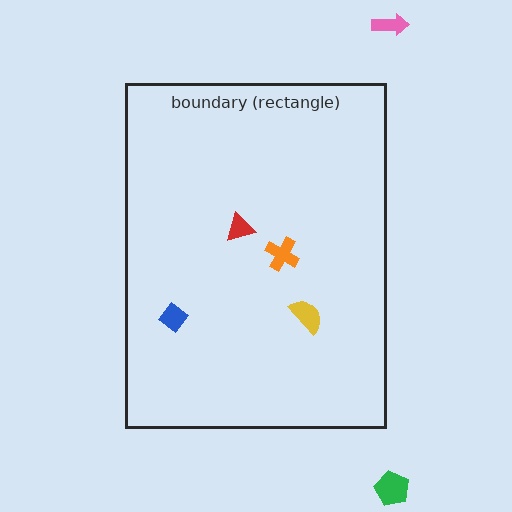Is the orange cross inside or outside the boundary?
Inside.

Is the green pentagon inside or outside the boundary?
Outside.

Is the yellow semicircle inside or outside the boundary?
Inside.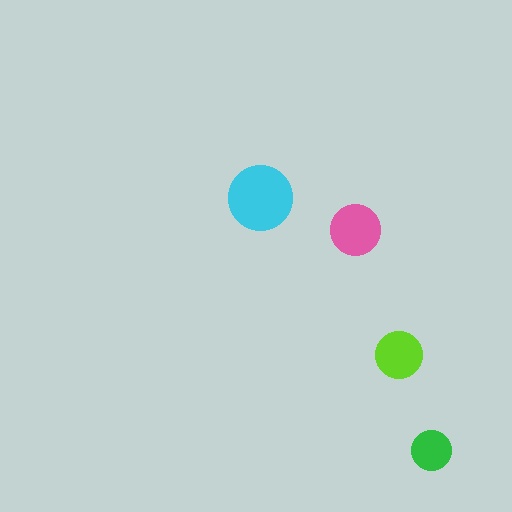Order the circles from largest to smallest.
the cyan one, the pink one, the lime one, the green one.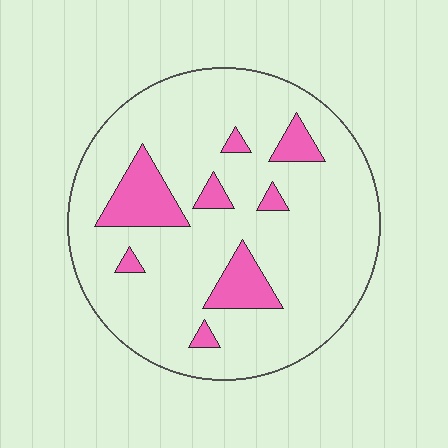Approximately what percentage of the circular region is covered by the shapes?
Approximately 15%.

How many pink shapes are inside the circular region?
8.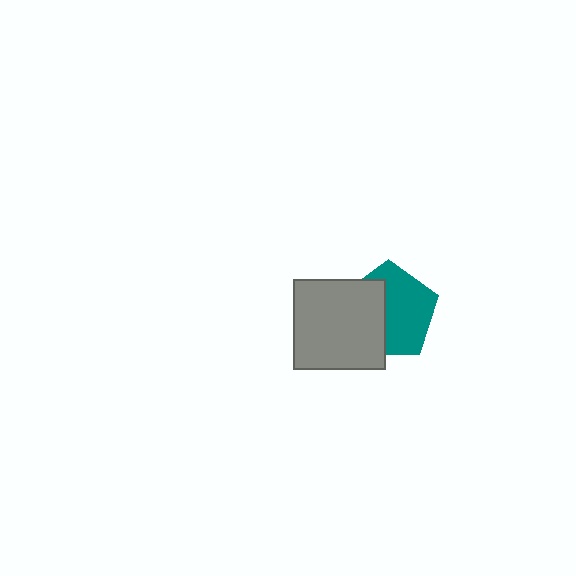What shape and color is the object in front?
The object in front is a gray rectangle.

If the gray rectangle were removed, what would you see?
You would see the complete teal pentagon.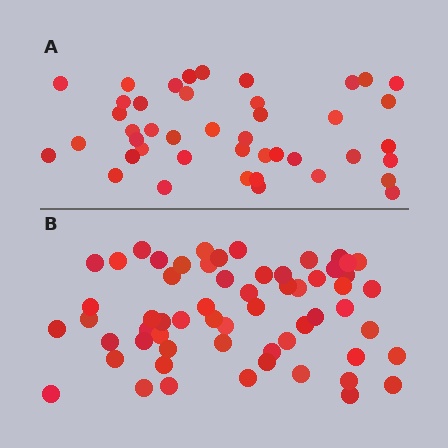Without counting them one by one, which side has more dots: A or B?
Region B (the bottom region) has more dots.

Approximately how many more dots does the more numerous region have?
Region B has approximately 15 more dots than region A.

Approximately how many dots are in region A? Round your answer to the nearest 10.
About 40 dots. (The exact count is 43, which rounds to 40.)